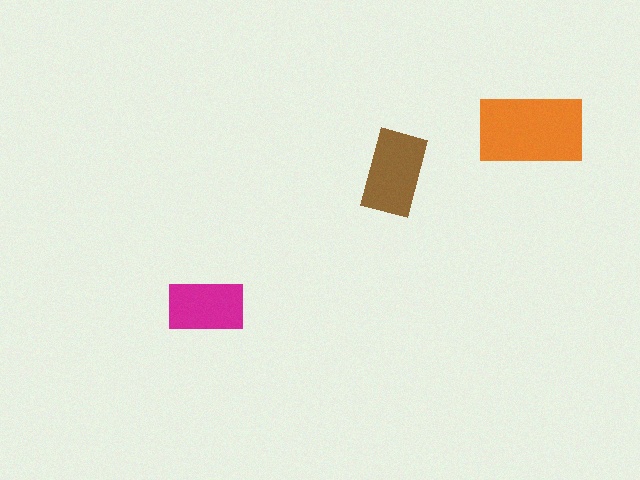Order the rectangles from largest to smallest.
the orange one, the brown one, the magenta one.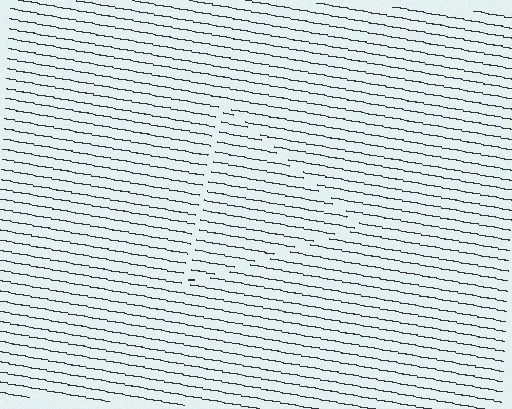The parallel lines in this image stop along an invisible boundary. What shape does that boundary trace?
An illusory triangle. The interior of the shape contains the same grating, shifted by half a period — the contour is defined by the phase discontinuity where line-ends from the inner and outer gratings abut.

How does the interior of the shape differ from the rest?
The interior of the shape contains the same grating, shifted by half a period — the contour is defined by the phase discontinuity where line-ends from the inner and outer gratings abut.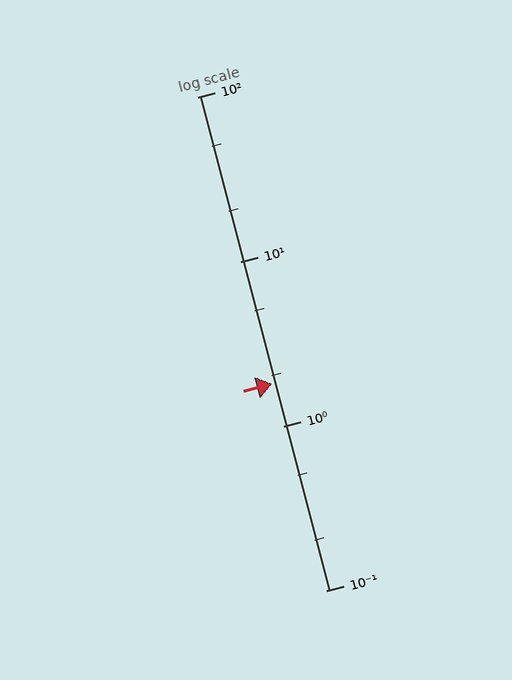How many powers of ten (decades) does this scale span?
The scale spans 3 decades, from 0.1 to 100.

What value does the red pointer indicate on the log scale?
The pointer indicates approximately 1.8.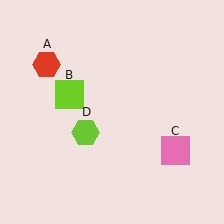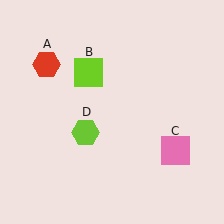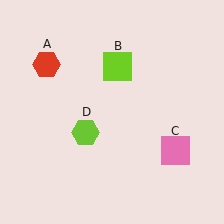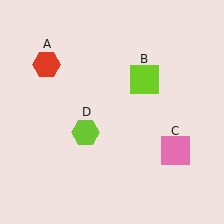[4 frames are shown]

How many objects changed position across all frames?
1 object changed position: lime square (object B).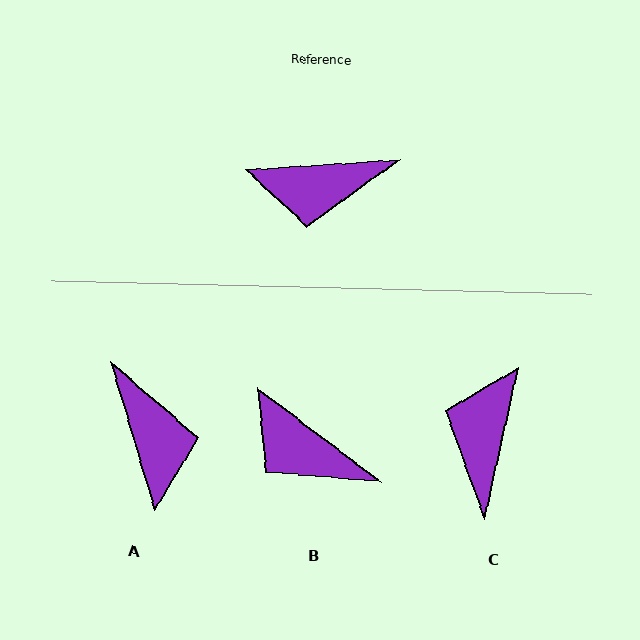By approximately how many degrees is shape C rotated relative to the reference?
Approximately 106 degrees clockwise.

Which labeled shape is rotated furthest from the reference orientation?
C, about 106 degrees away.